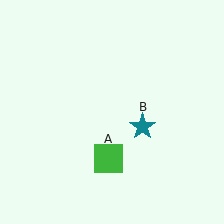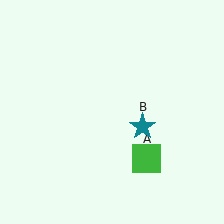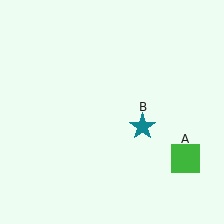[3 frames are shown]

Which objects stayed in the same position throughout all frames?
Teal star (object B) remained stationary.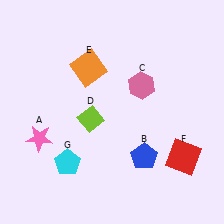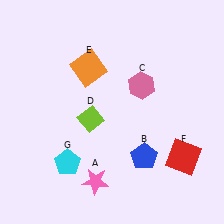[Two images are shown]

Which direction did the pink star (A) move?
The pink star (A) moved right.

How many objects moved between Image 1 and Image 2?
1 object moved between the two images.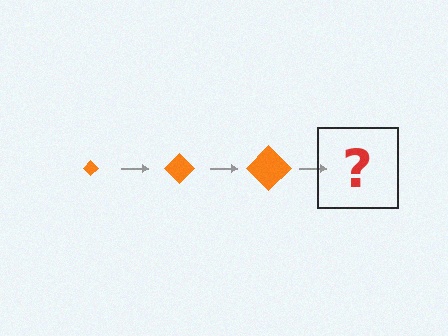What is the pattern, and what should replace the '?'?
The pattern is that the diamond gets progressively larger each step. The '?' should be an orange diamond, larger than the previous one.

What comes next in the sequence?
The next element should be an orange diamond, larger than the previous one.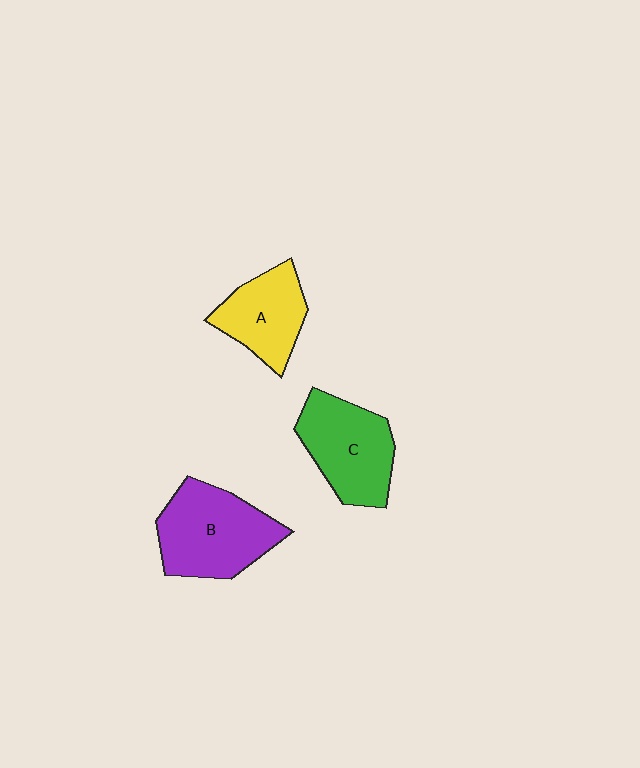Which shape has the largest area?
Shape B (purple).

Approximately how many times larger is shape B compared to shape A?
Approximately 1.4 times.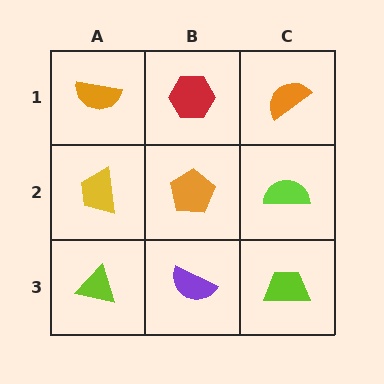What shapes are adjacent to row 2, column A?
An orange semicircle (row 1, column A), a lime triangle (row 3, column A), an orange pentagon (row 2, column B).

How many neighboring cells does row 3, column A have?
2.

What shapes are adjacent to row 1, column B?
An orange pentagon (row 2, column B), an orange semicircle (row 1, column A), an orange semicircle (row 1, column C).